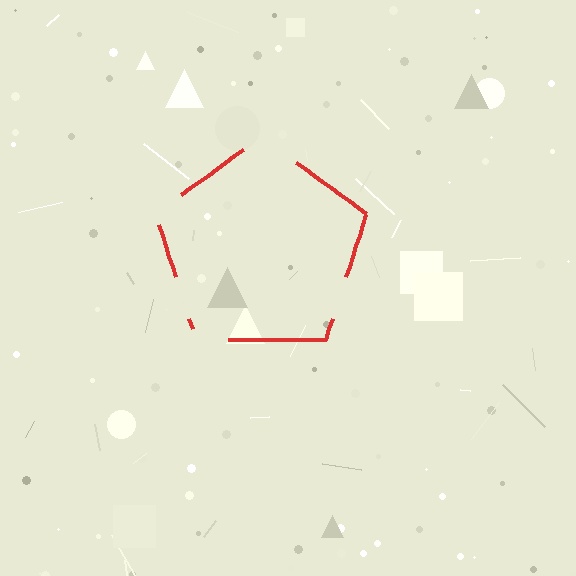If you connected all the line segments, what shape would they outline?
They would outline a pentagon.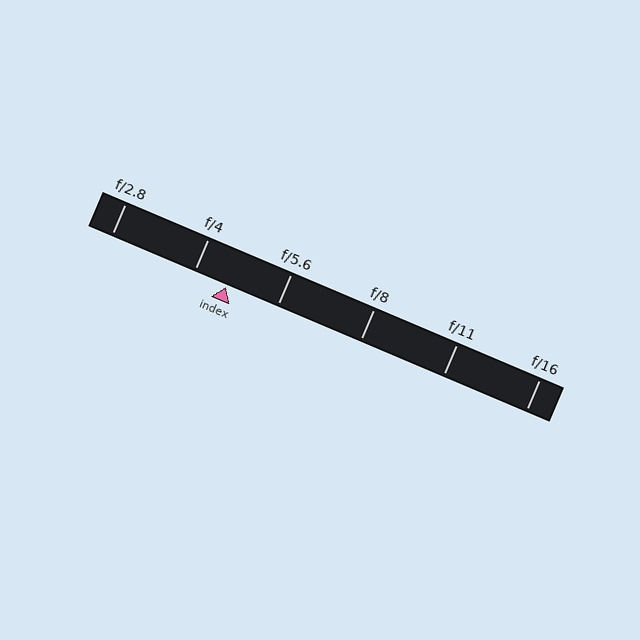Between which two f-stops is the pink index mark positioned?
The index mark is between f/4 and f/5.6.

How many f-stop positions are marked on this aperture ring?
There are 6 f-stop positions marked.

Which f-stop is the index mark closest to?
The index mark is closest to f/4.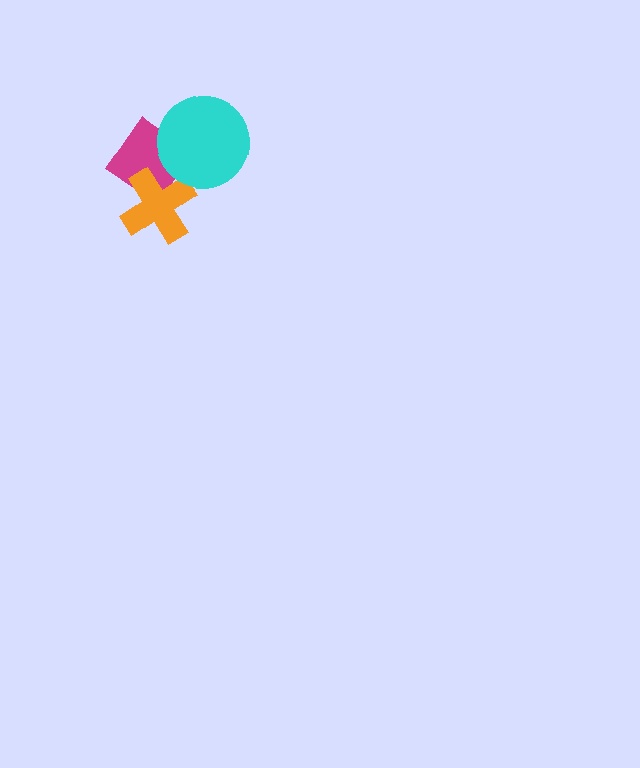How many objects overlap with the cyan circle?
1 object overlaps with the cyan circle.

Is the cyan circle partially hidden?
No, no other shape covers it.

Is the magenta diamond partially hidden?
Yes, it is partially covered by another shape.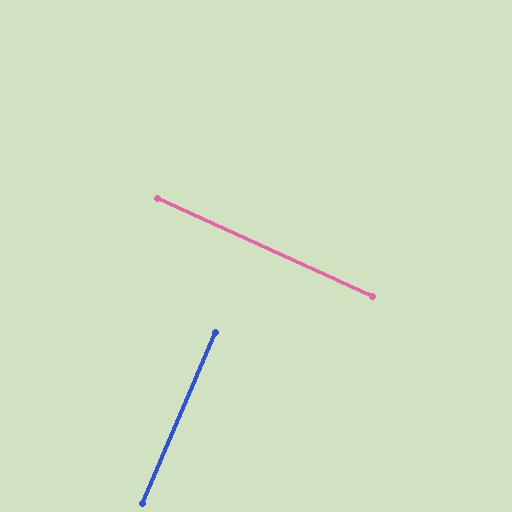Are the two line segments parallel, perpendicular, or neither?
Perpendicular — they meet at approximately 88°.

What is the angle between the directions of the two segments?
Approximately 88 degrees.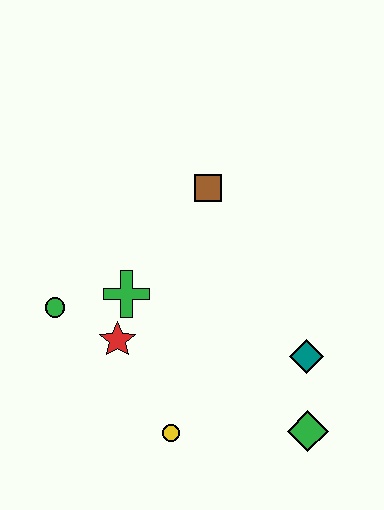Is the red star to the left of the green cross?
Yes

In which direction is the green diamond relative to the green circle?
The green diamond is to the right of the green circle.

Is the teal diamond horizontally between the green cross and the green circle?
No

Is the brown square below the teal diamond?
No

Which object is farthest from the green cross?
The green diamond is farthest from the green cross.